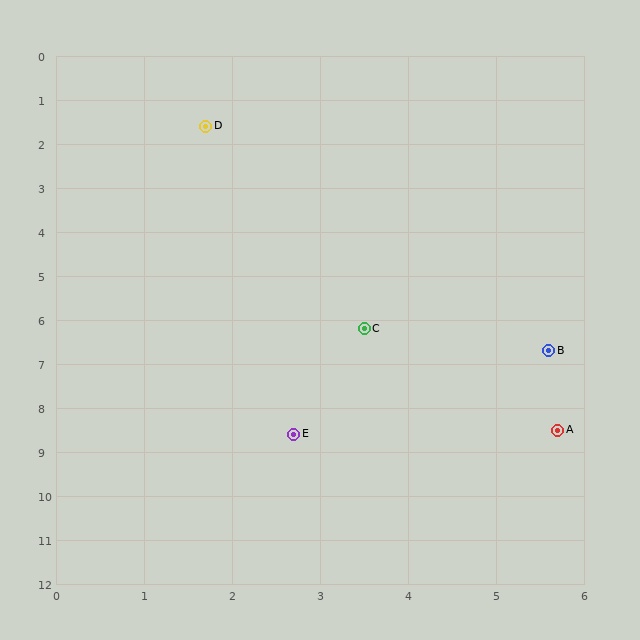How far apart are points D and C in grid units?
Points D and C are about 4.9 grid units apart.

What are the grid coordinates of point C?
Point C is at approximately (3.5, 6.2).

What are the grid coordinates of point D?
Point D is at approximately (1.7, 1.6).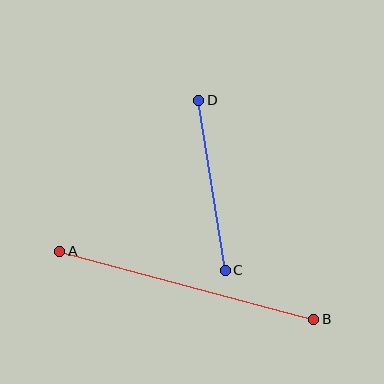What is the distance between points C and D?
The distance is approximately 172 pixels.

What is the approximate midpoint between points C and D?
The midpoint is at approximately (212, 185) pixels.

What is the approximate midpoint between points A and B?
The midpoint is at approximately (187, 285) pixels.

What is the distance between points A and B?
The distance is approximately 263 pixels.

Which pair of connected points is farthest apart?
Points A and B are farthest apart.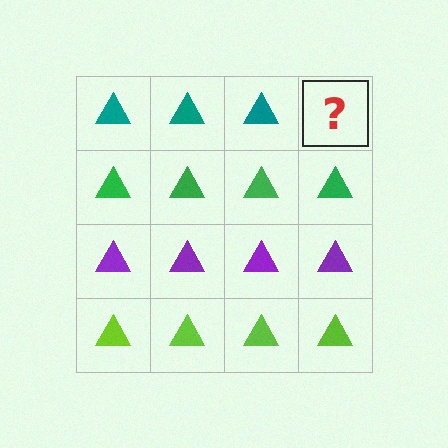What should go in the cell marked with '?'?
The missing cell should contain a teal triangle.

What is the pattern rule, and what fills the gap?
The rule is that each row has a consistent color. The gap should be filled with a teal triangle.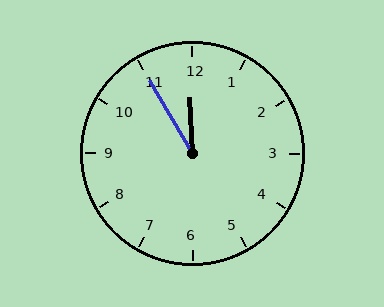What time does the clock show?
11:55.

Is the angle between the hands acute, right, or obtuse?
It is acute.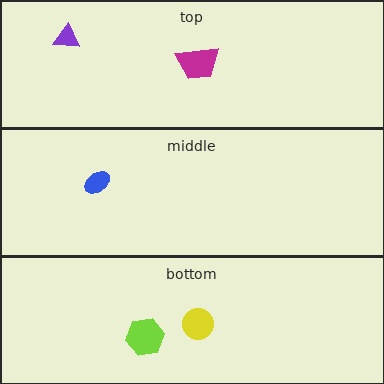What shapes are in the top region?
The purple triangle, the magenta trapezoid.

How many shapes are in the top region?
2.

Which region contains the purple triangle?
The top region.